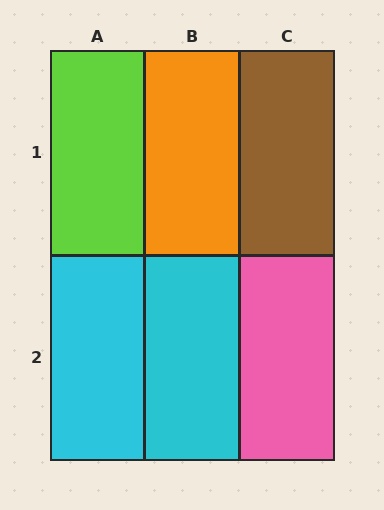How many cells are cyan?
2 cells are cyan.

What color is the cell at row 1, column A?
Lime.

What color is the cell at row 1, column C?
Brown.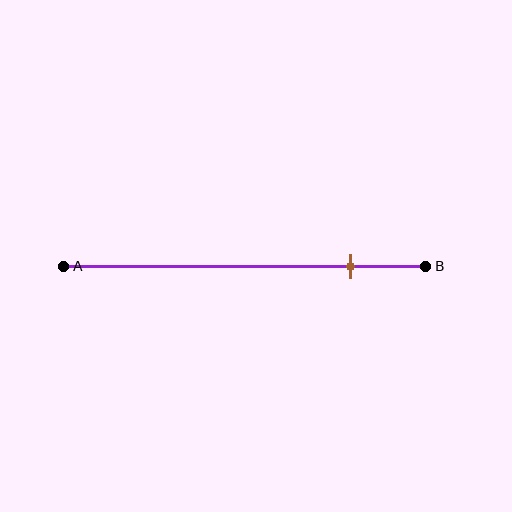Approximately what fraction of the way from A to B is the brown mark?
The brown mark is approximately 80% of the way from A to B.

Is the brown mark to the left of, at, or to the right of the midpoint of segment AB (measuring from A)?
The brown mark is to the right of the midpoint of segment AB.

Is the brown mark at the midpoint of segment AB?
No, the mark is at about 80% from A, not at the 50% midpoint.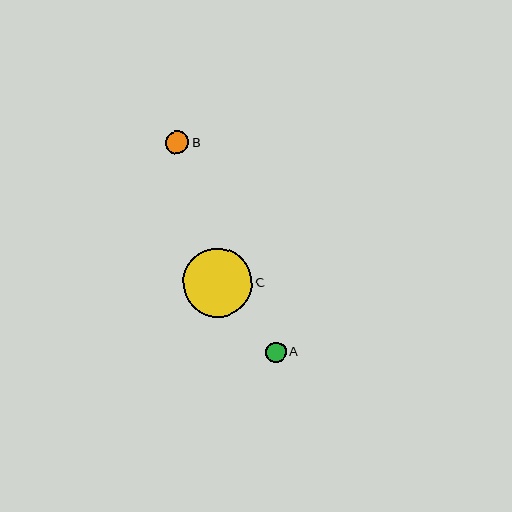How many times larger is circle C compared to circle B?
Circle C is approximately 3.0 times the size of circle B.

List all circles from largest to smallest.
From largest to smallest: C, B, A.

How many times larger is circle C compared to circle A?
Circle C is approximately 3.4 times the size of circle A.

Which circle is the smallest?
Circle A is the smallest with a size of approximately 21 pixels.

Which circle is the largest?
Circle C is the largest with a size of approximately 69 pixels.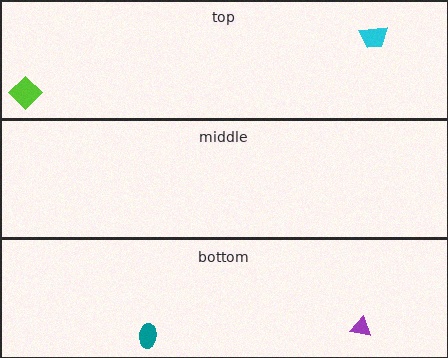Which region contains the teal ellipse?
The bottom region.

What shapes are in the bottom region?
The purple triangle, the teal ellipse.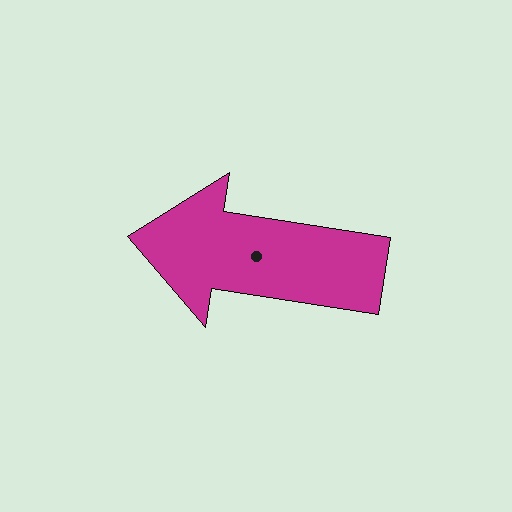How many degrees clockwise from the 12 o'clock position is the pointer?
Approximately 279 degrees.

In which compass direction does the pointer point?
West.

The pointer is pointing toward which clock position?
Roughly 9 o'clock.